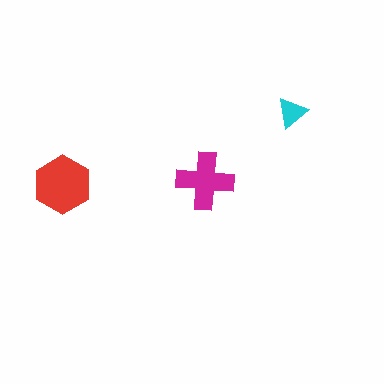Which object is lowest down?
The red hexagon is bottommost.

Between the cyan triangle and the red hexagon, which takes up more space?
The red hexagon.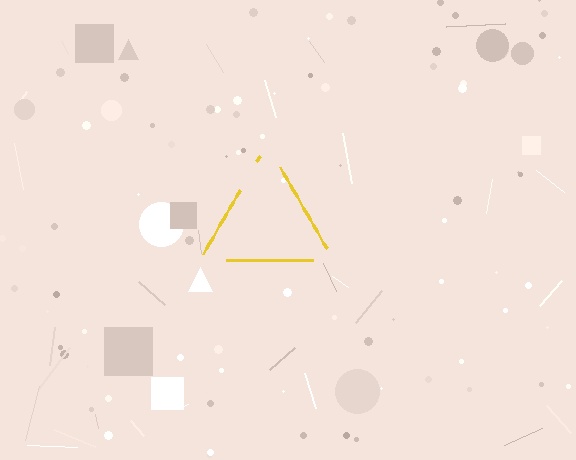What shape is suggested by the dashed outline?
The dashed outline suggests a triangle.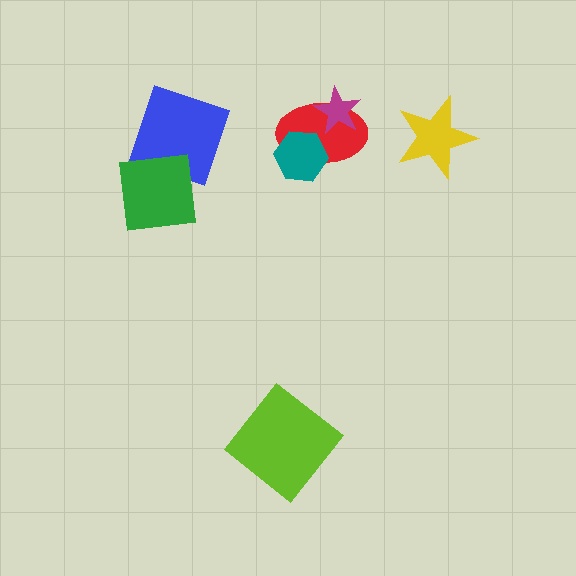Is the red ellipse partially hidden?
Yes, it is partially covered by another shape.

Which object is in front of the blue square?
The green square is in front of the blue square.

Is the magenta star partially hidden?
No, no other shape covers it.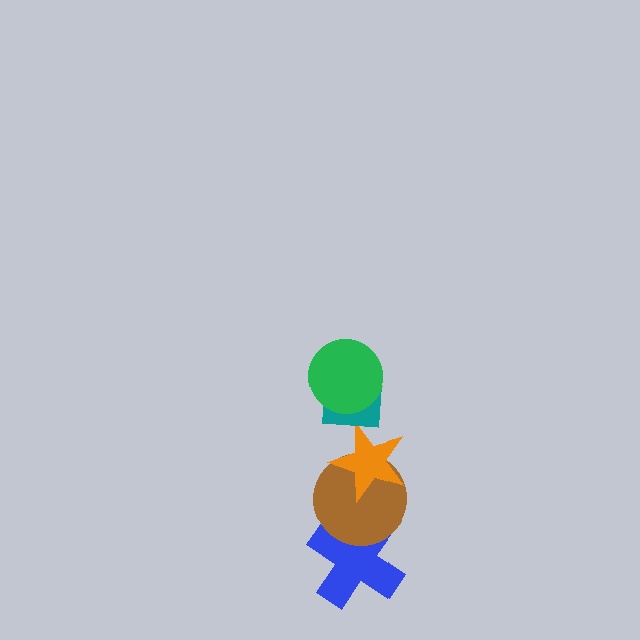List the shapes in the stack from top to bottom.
From top to bottom: the green circle, the teal square, the orange star, the brown circle, the blue cross.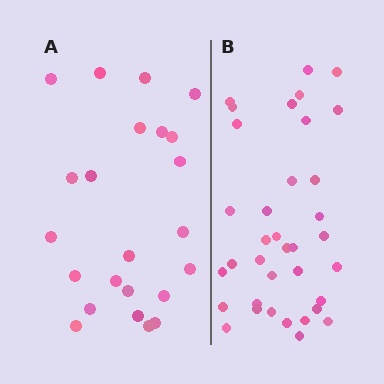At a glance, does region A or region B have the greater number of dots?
Region B (the right region) has more dots.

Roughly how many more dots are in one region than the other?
Region B has approximately 15 more dots than region A.